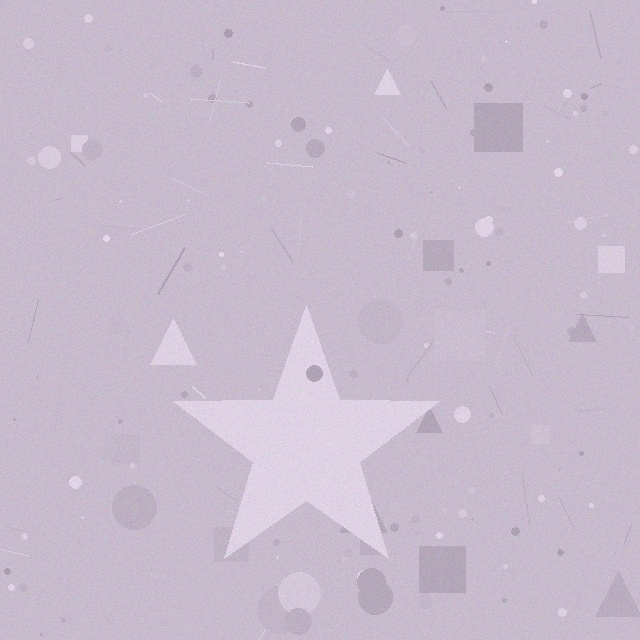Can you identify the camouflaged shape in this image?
The camouflaged shape is a star.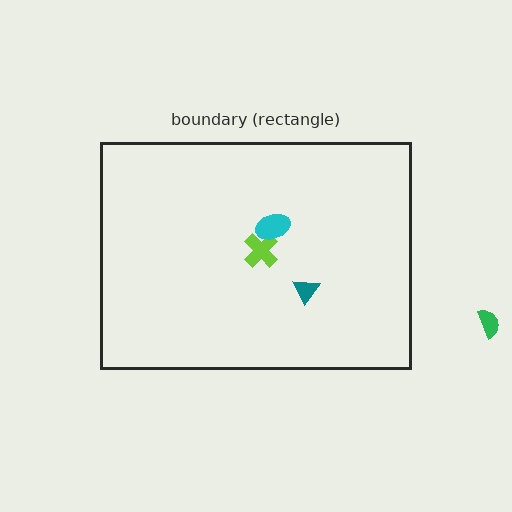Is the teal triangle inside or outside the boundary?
Inside.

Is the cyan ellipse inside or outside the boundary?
Inside.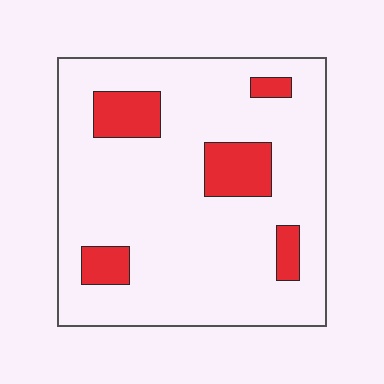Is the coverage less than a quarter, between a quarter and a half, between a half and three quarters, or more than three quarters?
Less than a quarter.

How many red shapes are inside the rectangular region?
5.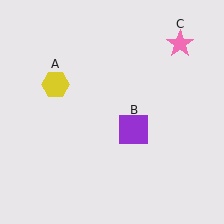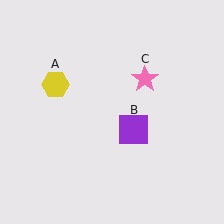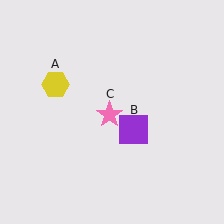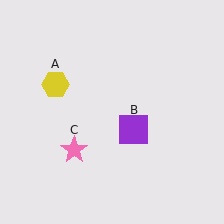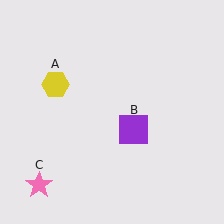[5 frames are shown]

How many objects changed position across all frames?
1 object changed position: pink star (object C).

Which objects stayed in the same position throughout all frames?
Yellow hexagon (object A) and purple square (object B) remained stationary.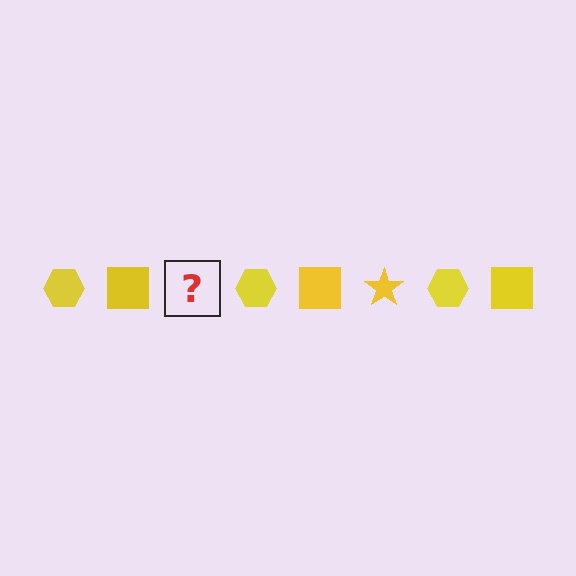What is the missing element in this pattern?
The missing element is a yellow star.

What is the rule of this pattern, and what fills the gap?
The rule is that the pattern cycles through hexagon, square, star shapes in yellow. The gap should be filled with a yellow star.